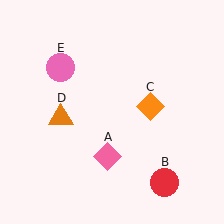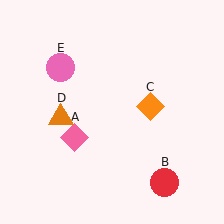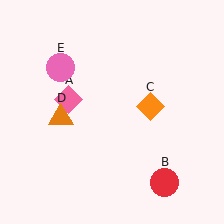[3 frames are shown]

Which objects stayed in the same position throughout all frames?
Red circle (object B) and orange diamond (object C) and orange triangle (object D) and pink circle (object E) remained stationary.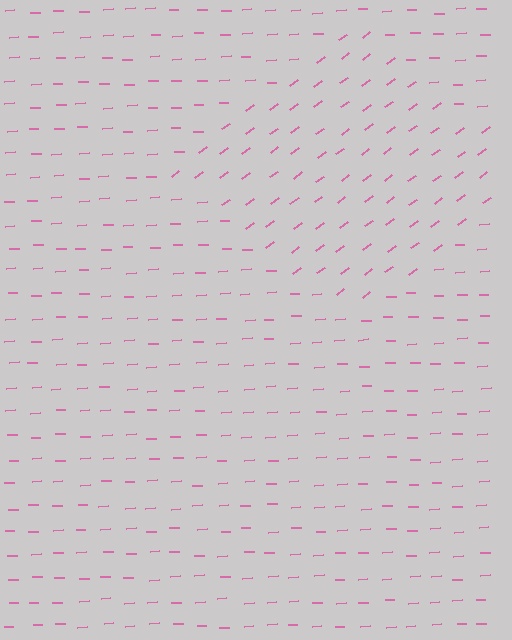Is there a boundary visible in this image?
Yes, there is a texture boundary formed by a change in line orientation.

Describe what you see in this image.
The image is filled with small pink line segments. A diamond region in the image has lines oriented differently from the surrounding lines, creating a visible texture boundary.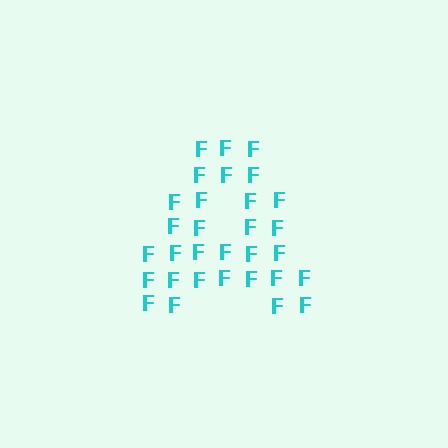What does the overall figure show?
The overall figure shows the letter A.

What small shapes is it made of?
It is made of small letter F's.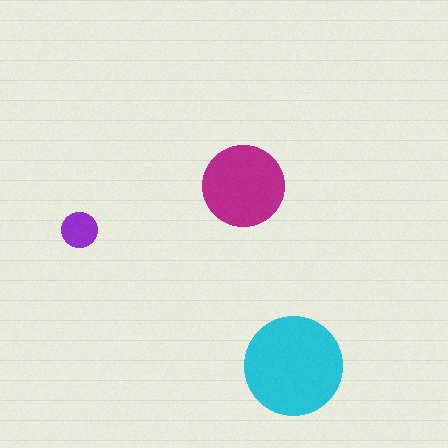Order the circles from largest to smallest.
the cyan one, the magenta one, the purple one.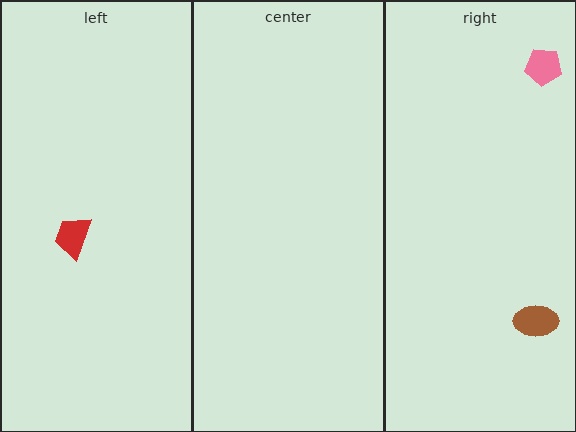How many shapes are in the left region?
1.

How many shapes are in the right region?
2.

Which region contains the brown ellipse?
The right region.